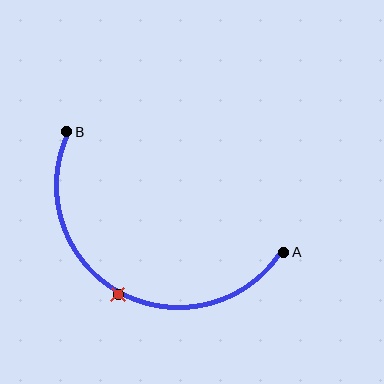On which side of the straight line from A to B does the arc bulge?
The arc bulges below the straight line connecting A and B.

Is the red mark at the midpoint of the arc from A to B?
Yes. The red mark lies on the arc at equal arc-length from both A and B — it is the arc midpoint.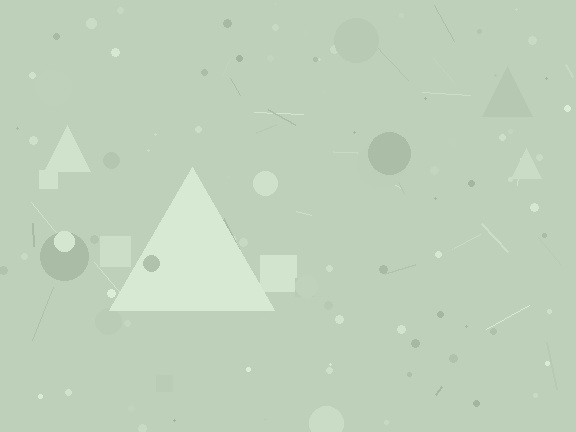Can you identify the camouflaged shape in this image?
The camouflaged shape is a triangle.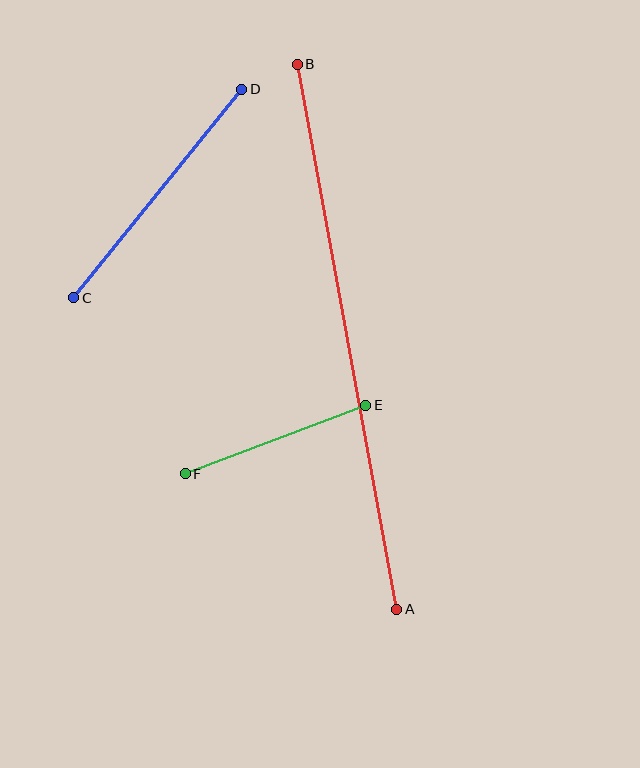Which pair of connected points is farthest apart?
Points A and B are farthest apart.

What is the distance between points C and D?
The distance is approximately 268 pixels.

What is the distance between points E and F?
The distance is approximately 193 pixels.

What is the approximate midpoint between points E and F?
The midpoint is at approximately (275, 439) pixels.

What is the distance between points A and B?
The distance is approximately 554 pixels.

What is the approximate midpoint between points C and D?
The midpoint is at approximately (158, 193) pixels.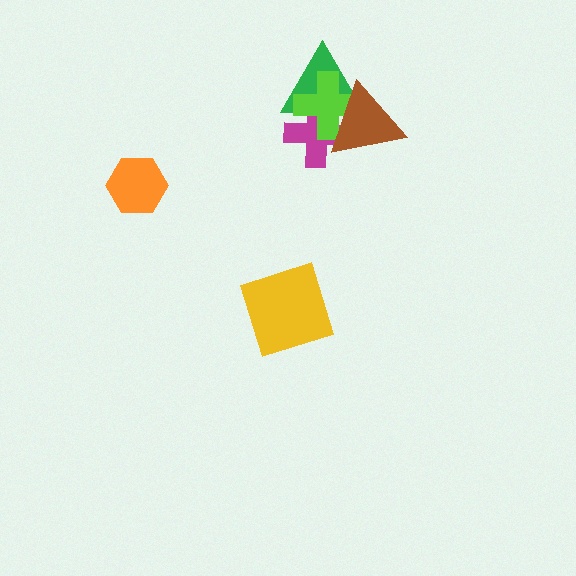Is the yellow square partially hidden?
No, no other shape covers it.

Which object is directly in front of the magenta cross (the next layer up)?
The green triangle is directly in front of the magenta cross.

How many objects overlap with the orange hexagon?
0 objects overlap with the orange hexagon.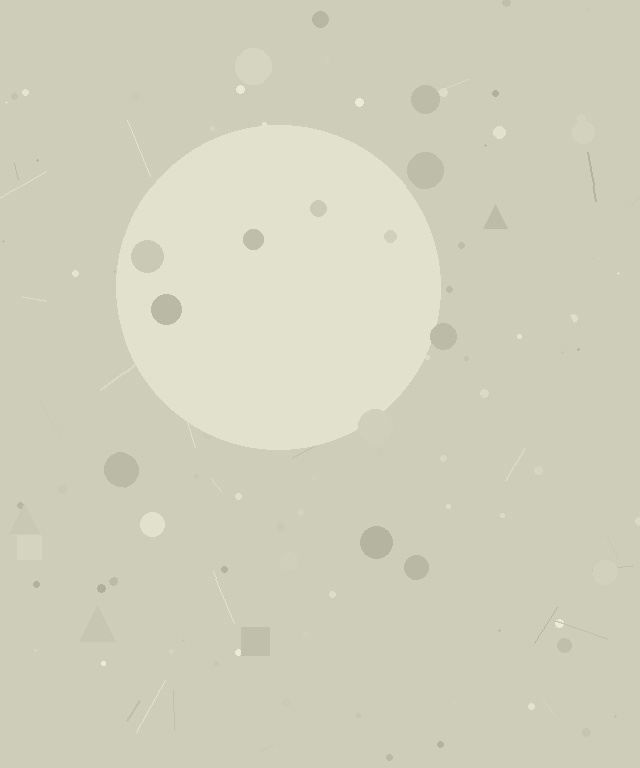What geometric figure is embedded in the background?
A circle is embedded in the background.